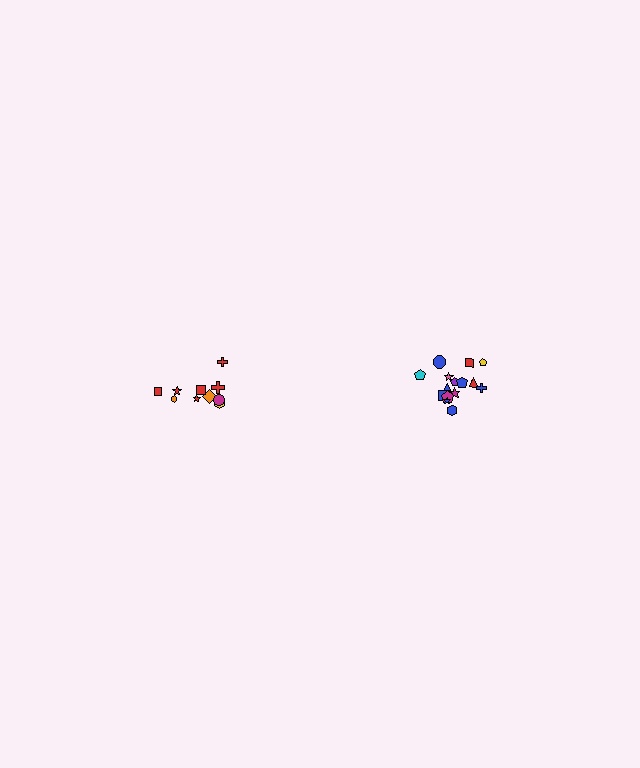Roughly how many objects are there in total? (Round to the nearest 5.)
Roughly 25 objects in total.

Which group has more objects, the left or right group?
The right group.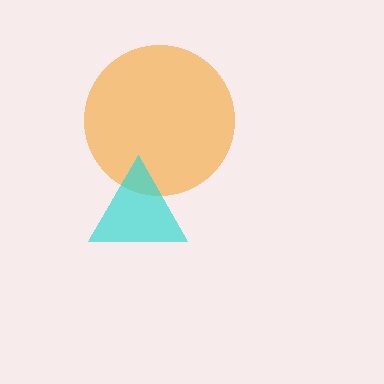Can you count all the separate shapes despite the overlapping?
Yes, there are 2 separate shapes.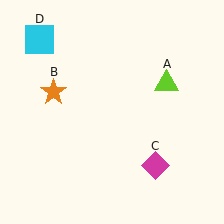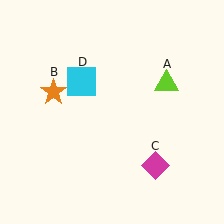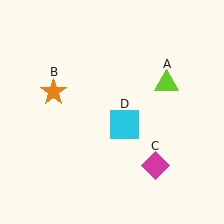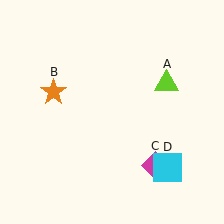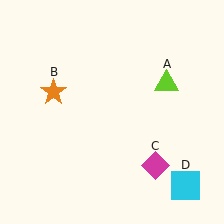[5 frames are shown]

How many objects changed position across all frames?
1 object changed position: cyan square (object D).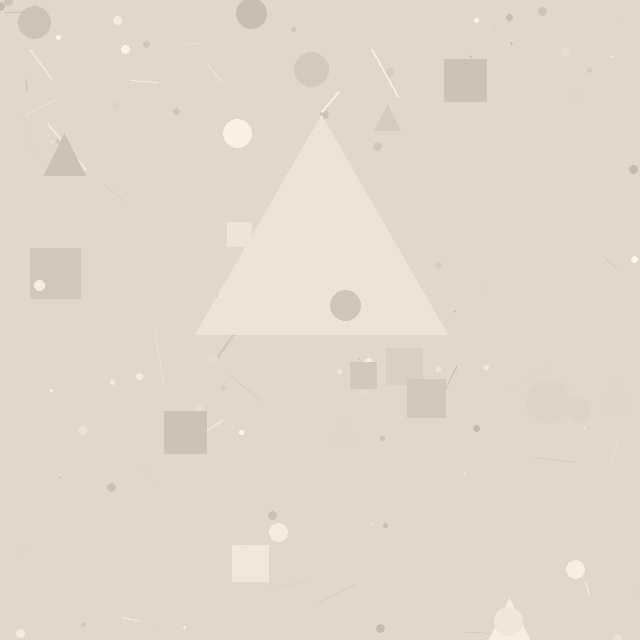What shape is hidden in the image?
A triangle is hidden in the image.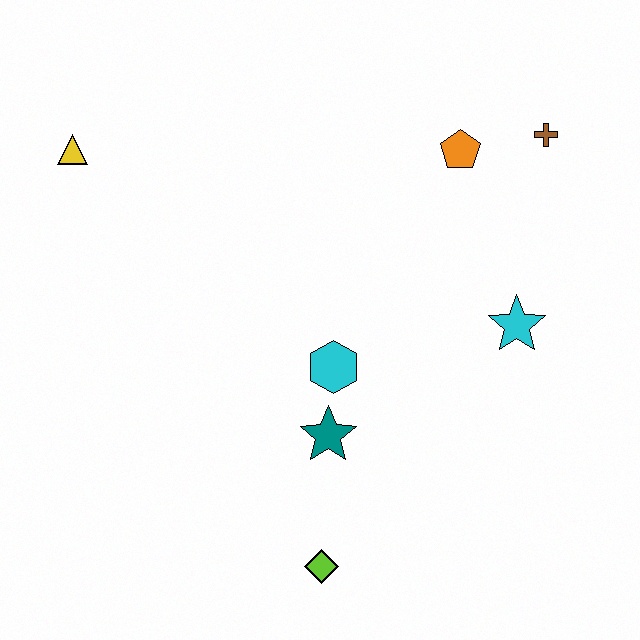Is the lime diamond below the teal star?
Yes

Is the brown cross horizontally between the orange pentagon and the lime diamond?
No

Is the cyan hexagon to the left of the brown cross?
Yes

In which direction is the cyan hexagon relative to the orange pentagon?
The cyan hexagon is below the orange pentagon.